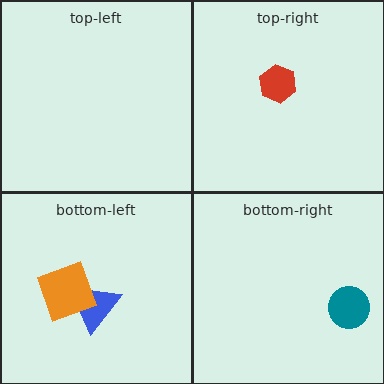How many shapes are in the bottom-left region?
2.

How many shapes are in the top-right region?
1.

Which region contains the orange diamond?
The bottom-left region.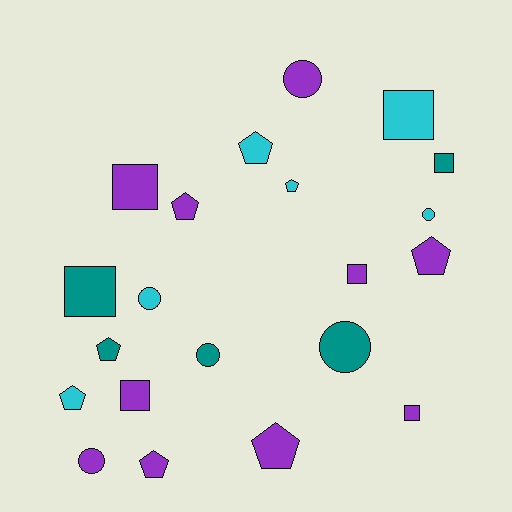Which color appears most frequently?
Purple, with 10 objects.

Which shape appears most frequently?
Pentagon, with 8 objects.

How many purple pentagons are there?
There are 4 purple pentagons.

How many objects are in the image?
There are 21 objects.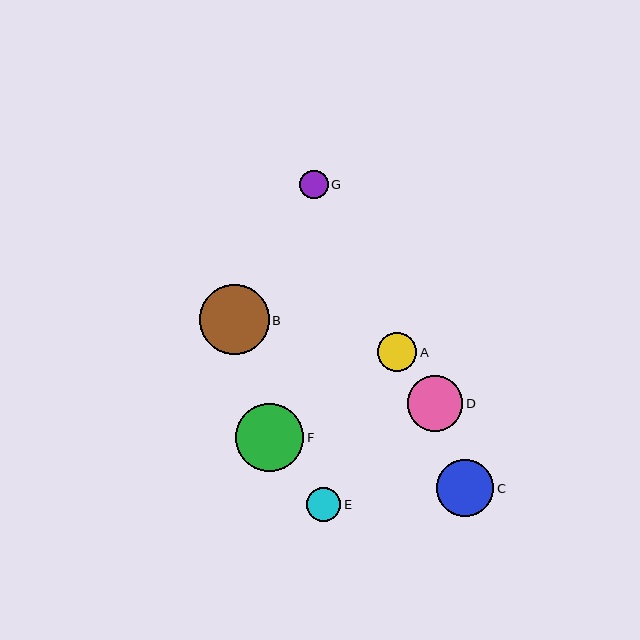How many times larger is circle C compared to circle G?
Circle C is approximately 2.0 times the size of circle G.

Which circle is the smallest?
Circle G is the smallest with a size of approximately 29 pixels.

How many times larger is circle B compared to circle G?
Circle B is approximately 2.4 times the size of circle G.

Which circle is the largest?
Circle B is the largest with a size of approximately 70 pixels.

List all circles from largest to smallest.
From largest to smallest: B, F, C, D, A, E, G.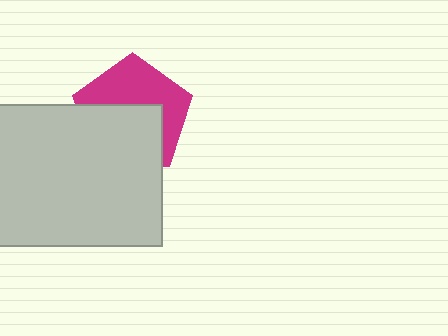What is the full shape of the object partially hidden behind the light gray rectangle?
The partially hidden object is a magenta pentagon.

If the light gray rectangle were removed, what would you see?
You would see the complete magenta pentagon.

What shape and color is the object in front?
The object in front is a light gray rectangle.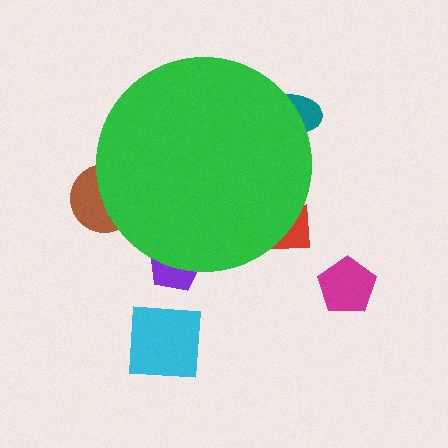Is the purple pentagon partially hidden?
Yes, the purple pentagon is partially hidden behind the green circle.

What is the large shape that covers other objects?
A green circle.